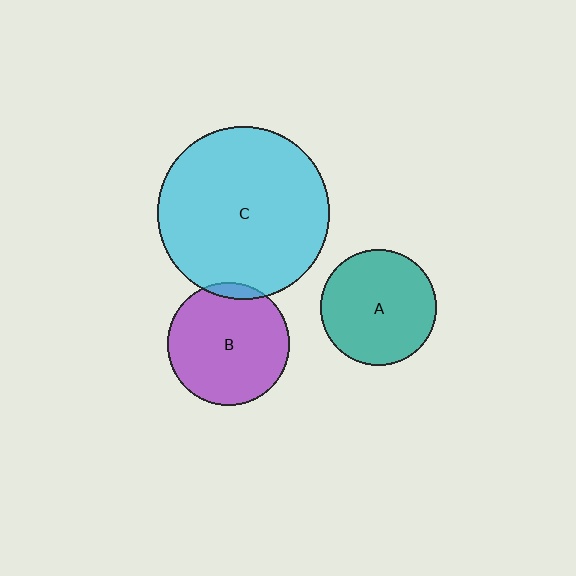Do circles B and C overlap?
Yes.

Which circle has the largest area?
Circle C (cyan).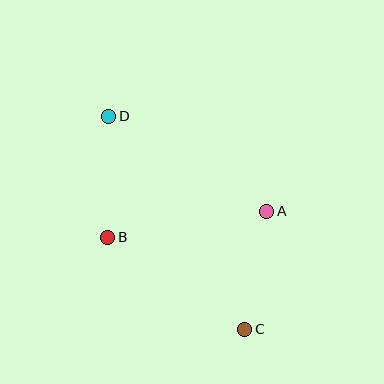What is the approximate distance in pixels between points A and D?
The distance between A and D is approximately 185 pixels.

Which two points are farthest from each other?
Points C and D are farthest from each other.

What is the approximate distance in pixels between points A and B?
The distance between A and B is approximately 161 pixels.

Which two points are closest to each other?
Points A and C are closest to each other.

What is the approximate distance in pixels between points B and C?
The distance between B and C is approximately 165 pixels.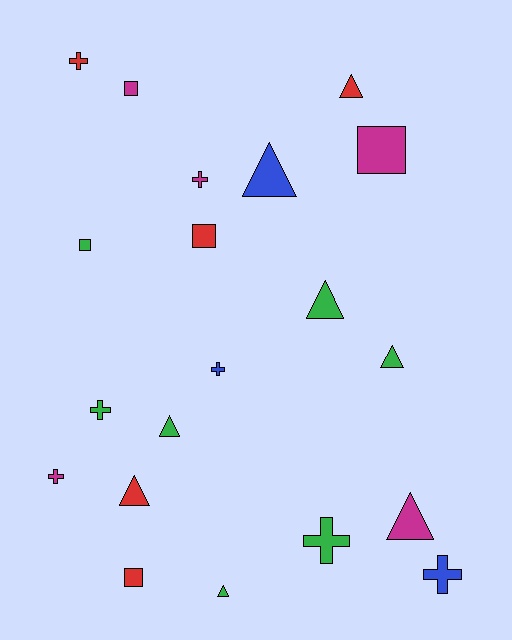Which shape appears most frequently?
Triangle, with 8 objects.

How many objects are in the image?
There are 20 objects.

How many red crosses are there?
There is 1 red cross.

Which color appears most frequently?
Green, with 7 objects.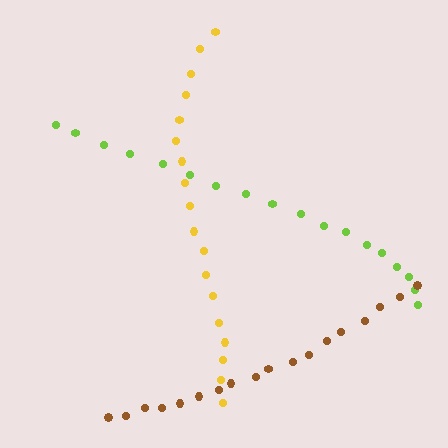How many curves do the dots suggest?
There are 3 distinct paths.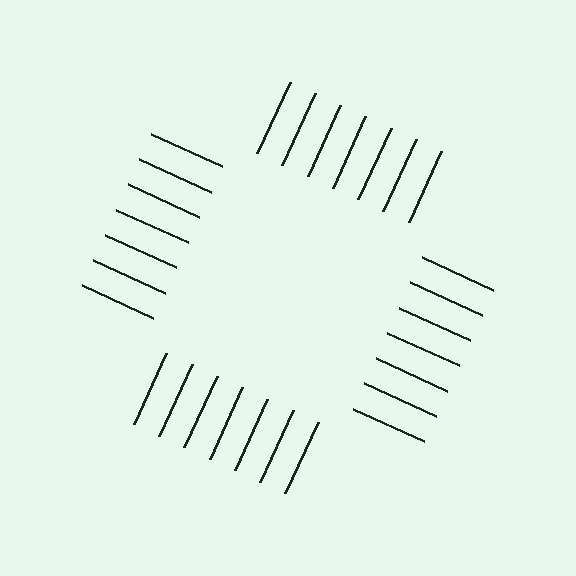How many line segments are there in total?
28 — 7 along each of the 4 edges.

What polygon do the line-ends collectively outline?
An illusory square — the line segments terminate on its edges but no continuous stroke is drawn.